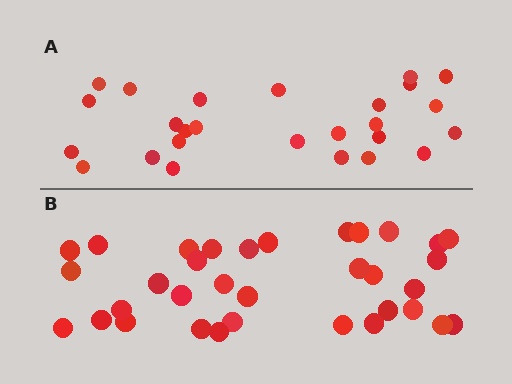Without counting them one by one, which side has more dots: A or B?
Region B (the bottom region) has more dots.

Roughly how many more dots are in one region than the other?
Region B has roughly 8 or so more dots than region A.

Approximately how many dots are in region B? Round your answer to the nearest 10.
About 30 dots. (The exact count is 34, which rounds to 30.)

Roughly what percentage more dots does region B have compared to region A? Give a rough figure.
About 30% more.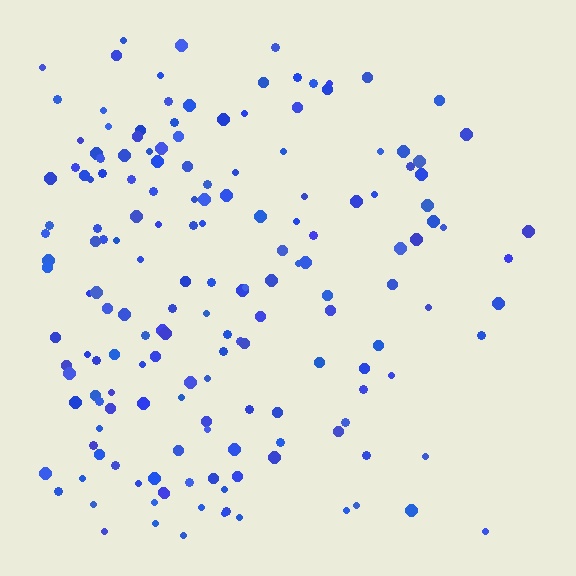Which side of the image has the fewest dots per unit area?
The right.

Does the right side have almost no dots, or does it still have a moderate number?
Still a moderate number, just noticeably fewer than the left.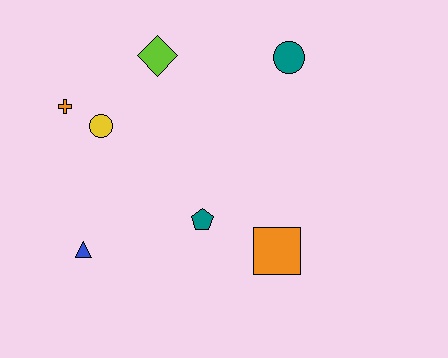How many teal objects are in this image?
There are 2 teal objects.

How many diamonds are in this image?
There is 1 diamond.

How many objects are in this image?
There are 7 objects.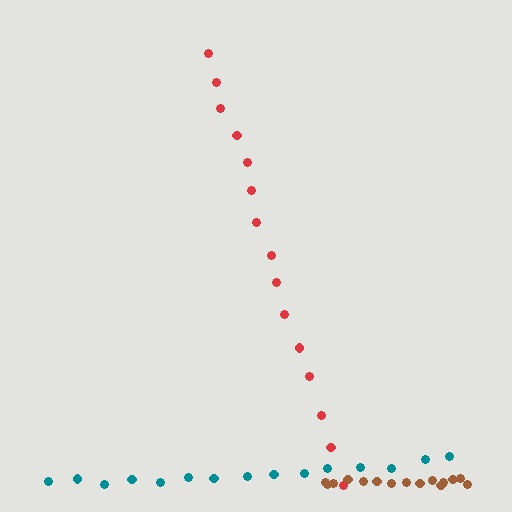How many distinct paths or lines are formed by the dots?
There are 3 distinct paths.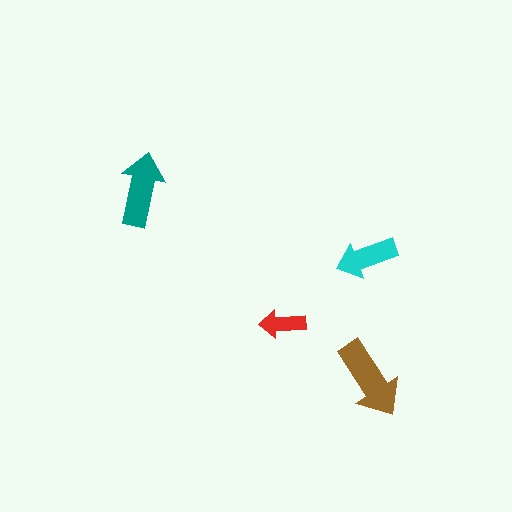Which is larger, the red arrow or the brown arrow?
The brown one.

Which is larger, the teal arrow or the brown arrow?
The brown one.